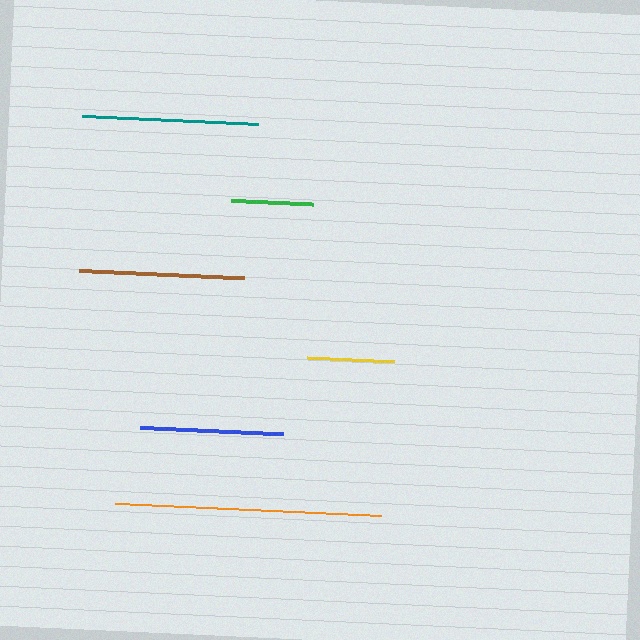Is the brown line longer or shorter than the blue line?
The brown line is longer than the blue line.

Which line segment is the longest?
The orange line is the longest at approximately 266 pixels.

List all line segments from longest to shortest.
From longest to shortest: orange, teal, brown, blue, yellow, green.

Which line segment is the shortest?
The green line is the shortest at approximately 82 pixels.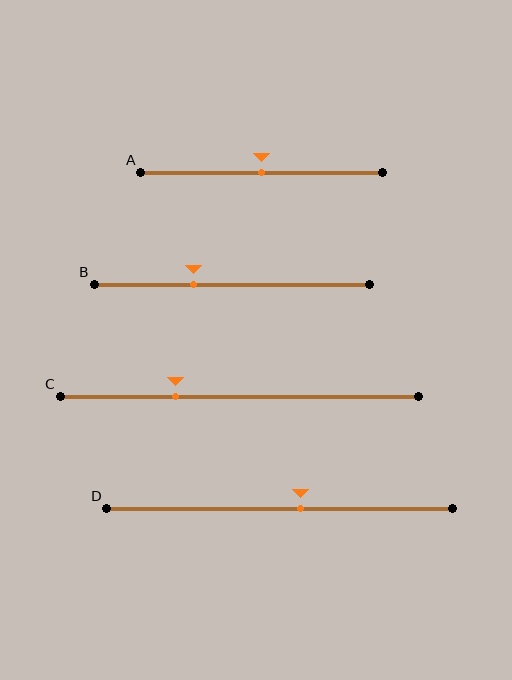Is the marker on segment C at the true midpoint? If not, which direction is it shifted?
No, the marker on segment C is shifted to the left by about 18% of the segment length.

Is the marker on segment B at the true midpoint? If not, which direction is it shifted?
No, the marker on segment B is shifted to the left by about 14% of the segment length.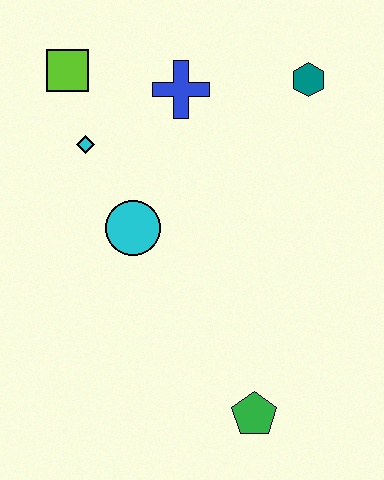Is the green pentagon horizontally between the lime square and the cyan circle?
No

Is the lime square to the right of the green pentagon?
No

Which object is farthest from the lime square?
The green pentagon is farthest from the lime square.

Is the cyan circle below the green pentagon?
No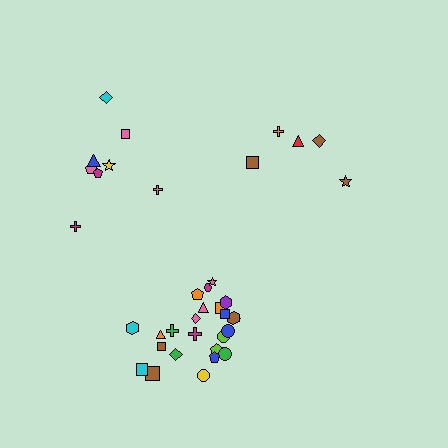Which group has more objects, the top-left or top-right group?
The top-left group.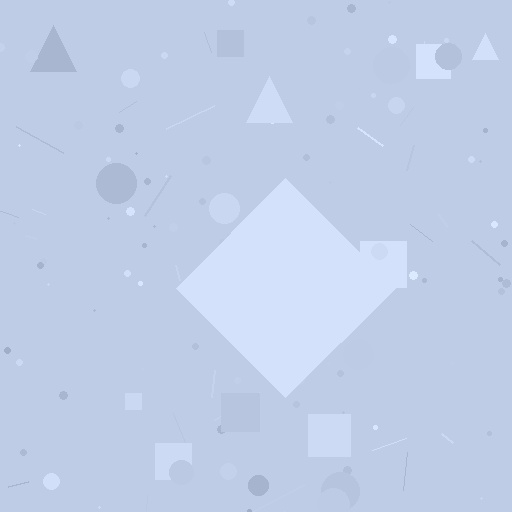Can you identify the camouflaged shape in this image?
The camouflaged shape is a diamond.